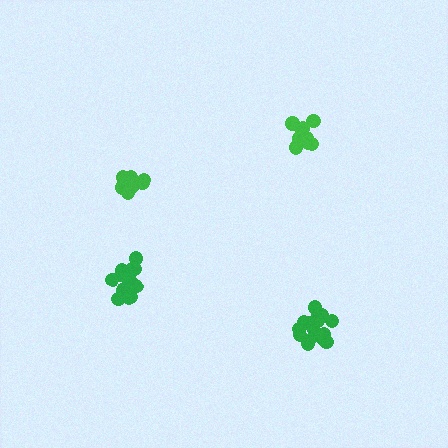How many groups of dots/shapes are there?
There are 4 groups.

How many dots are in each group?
Group 1: 11 dots, Group 2: 12 dots, Group 3: 17 dots, Group 4: 16 dots (56 total).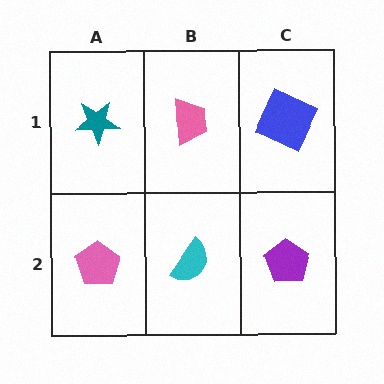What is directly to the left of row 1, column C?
A pink trapezoid.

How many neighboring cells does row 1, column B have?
3.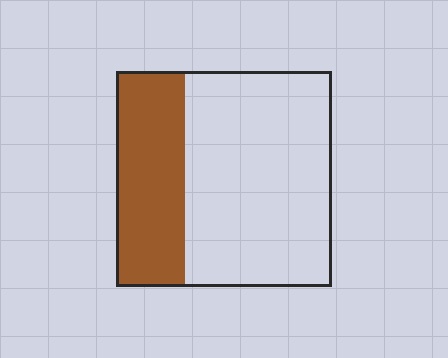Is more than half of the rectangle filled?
No.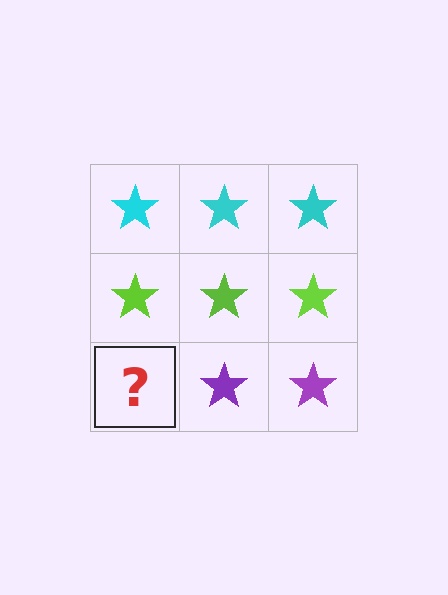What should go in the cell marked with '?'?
The missing cell should contain a purple star.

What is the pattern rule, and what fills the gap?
The rule is that each row has a consistent color. The gap should be filled with a purple star.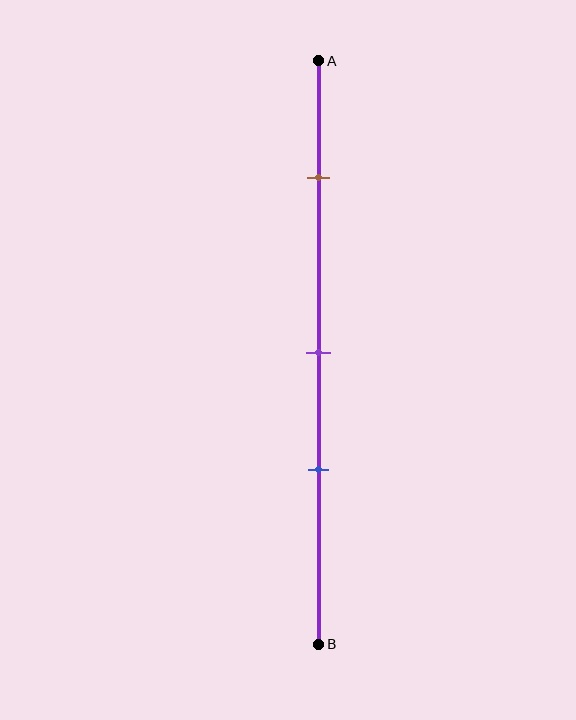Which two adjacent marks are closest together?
The purple and blue marks are the closest adjacent pair.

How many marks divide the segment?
There are 3 marks dividing the segment.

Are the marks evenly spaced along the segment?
No, the marks are not evenly spaced.